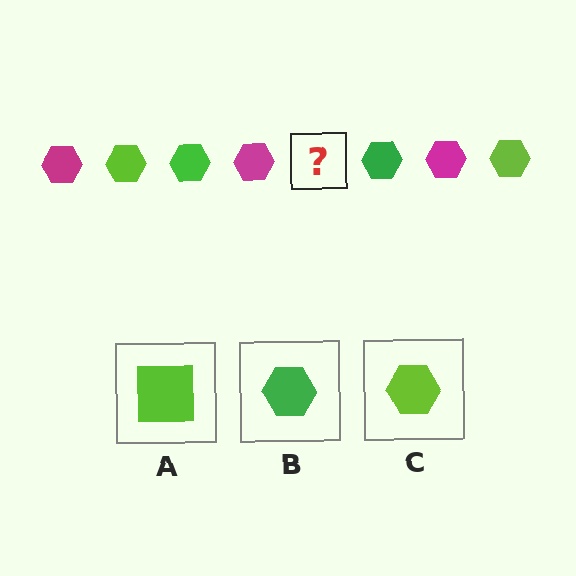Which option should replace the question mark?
Option C.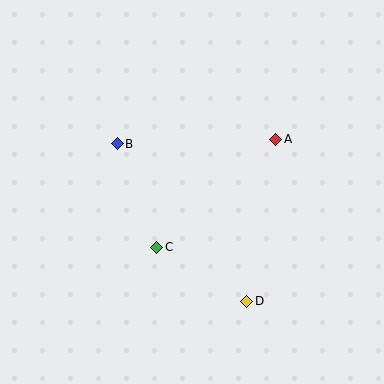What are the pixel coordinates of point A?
Point A is at (276, 139).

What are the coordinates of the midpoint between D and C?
The midpoint between D and C is at (202, 274).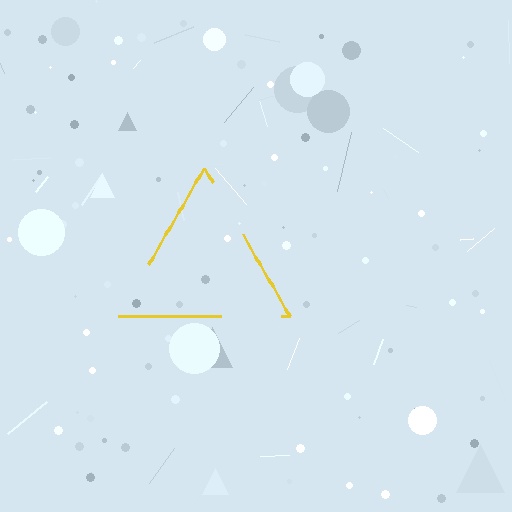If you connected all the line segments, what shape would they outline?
They would outline a triangle.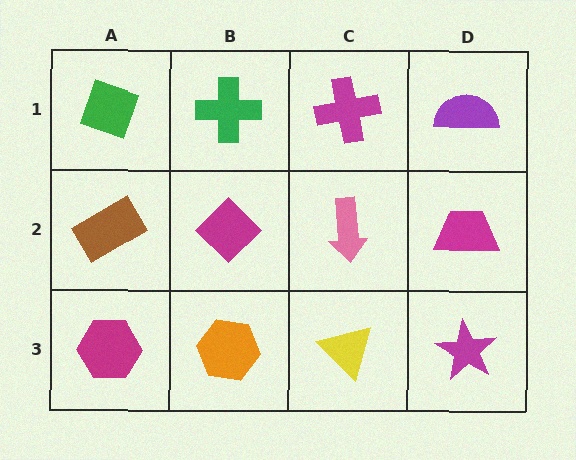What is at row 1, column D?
A purple semicircle.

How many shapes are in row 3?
4 shapes.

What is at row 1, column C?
A magenta cross.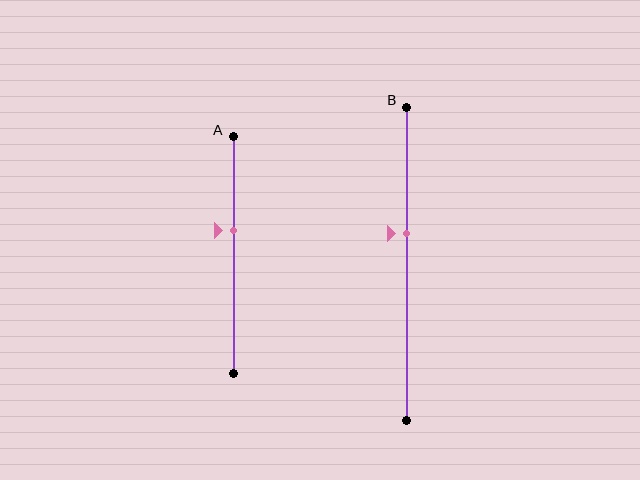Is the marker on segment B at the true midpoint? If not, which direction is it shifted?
No, the marker on segment B is shifted upward by about 10% of the segment length.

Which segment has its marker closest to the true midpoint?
Segment B has its marker closest to the true midpoint.